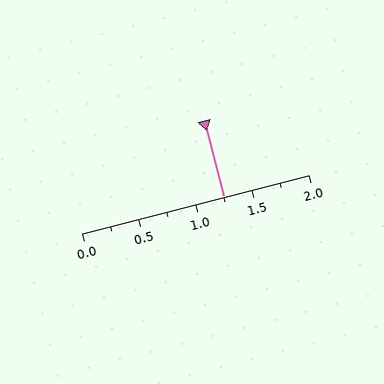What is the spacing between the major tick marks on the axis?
The major ticks are spaced 0.5 apart.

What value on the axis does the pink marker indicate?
The marker indicates approximately 1.25.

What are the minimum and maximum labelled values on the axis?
The axis runs from 0.0 to 2.0.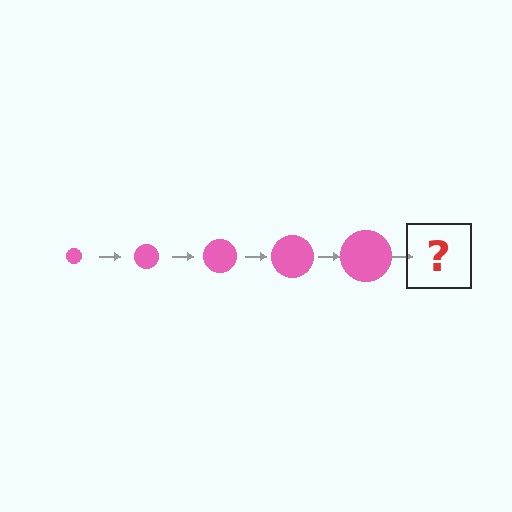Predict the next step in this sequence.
The next step is a pink circle, larger than the previous one.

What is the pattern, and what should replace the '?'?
The pattern is that the circle gets progressively larger each step. The '?' should be a pink circle, larger than the previous one.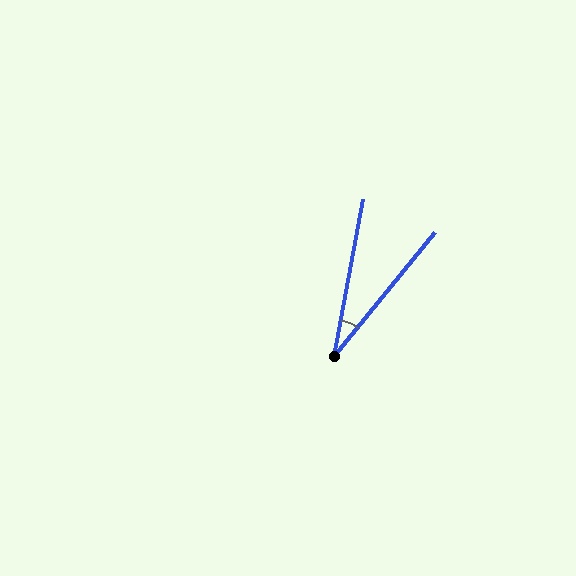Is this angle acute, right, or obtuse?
It is acute.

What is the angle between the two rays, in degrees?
Approximately 29 degrees.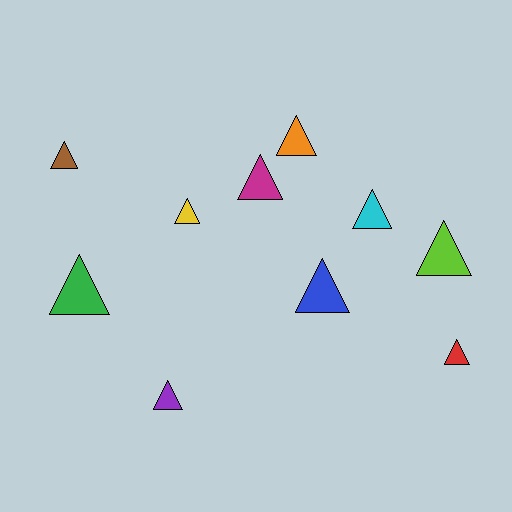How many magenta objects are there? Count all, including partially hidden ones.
There is 1 magenta object.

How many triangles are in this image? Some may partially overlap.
There are 10 triangles.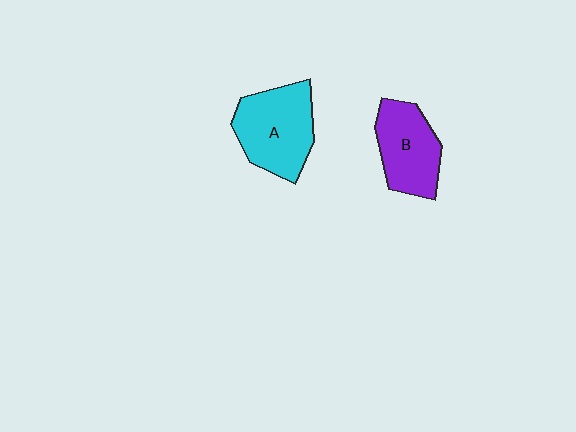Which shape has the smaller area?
Shape B (purple).